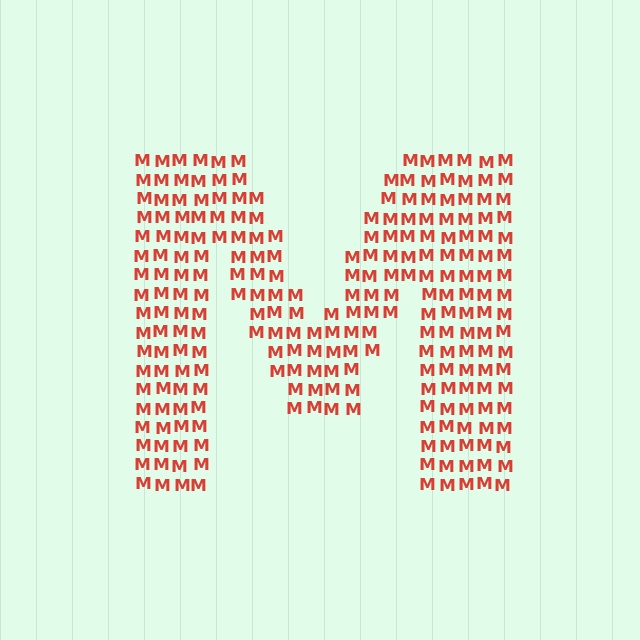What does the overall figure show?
The overall figure shows the letter M.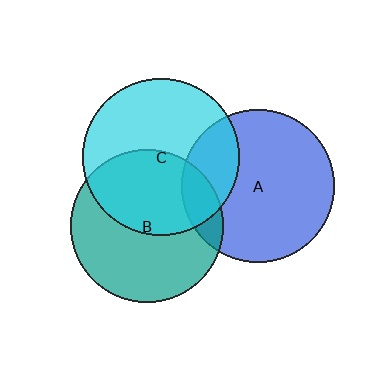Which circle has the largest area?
Circle C (cyan).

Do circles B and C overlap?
Yes.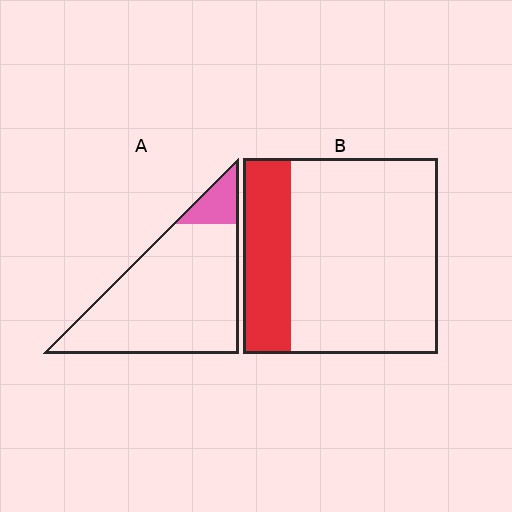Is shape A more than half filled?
No.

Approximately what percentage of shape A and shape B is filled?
A is approximately 10% and B is approximately 25%.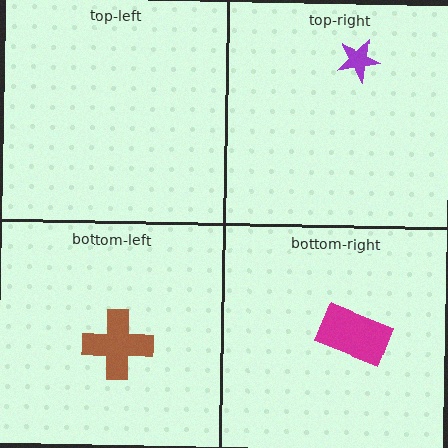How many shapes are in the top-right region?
1.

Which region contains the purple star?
The top-right region.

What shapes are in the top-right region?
The purple star.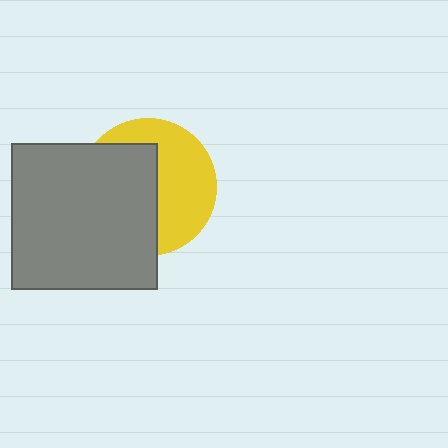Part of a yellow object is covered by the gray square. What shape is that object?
It is a circle.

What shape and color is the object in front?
The object in front is a gray square.